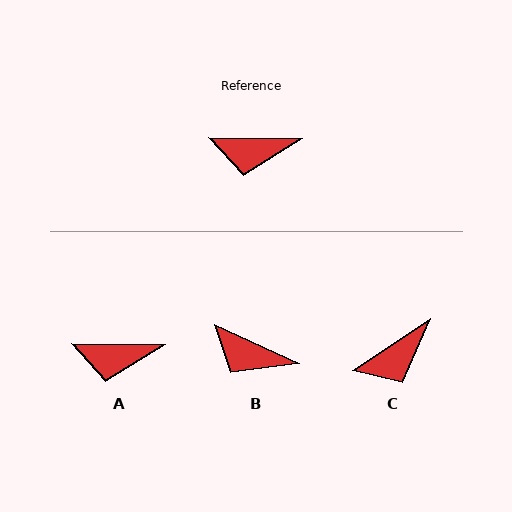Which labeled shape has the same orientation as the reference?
A.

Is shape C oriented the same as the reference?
No, it is off by about 34 degrees.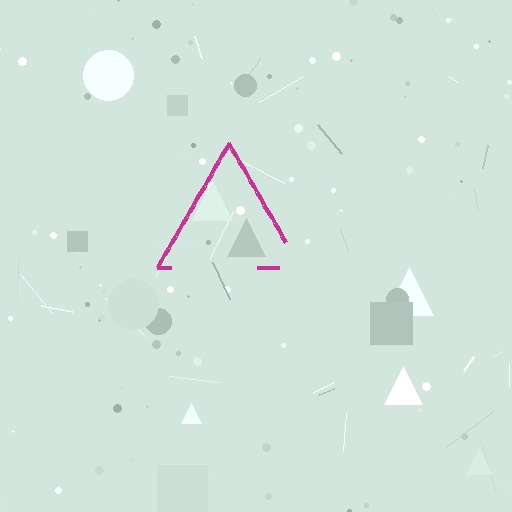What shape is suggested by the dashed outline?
The dashed outline suggests a triangle.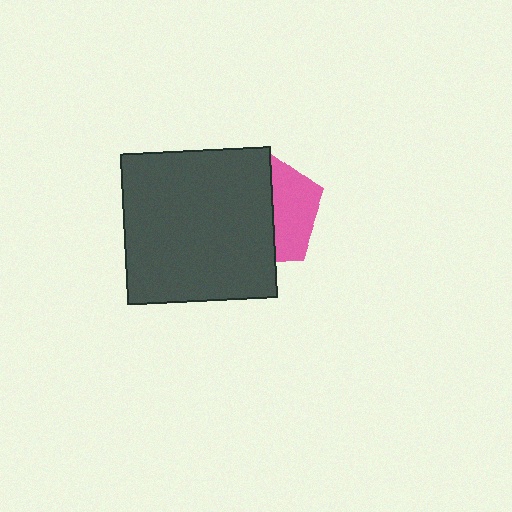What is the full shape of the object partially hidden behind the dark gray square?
The partially hidden object is a pink pentagon.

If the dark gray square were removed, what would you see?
You would see the complete pink pentagon.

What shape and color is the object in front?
The object in front is a dark gray square.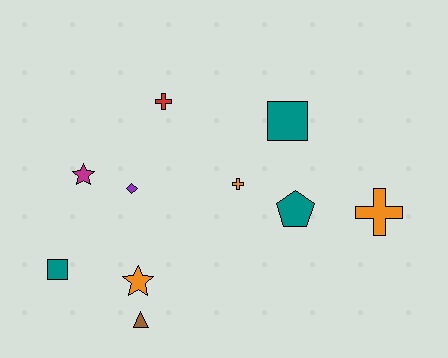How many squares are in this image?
There are 2 squares.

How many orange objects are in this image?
There are 3 orange objects.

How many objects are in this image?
There are 10 objects.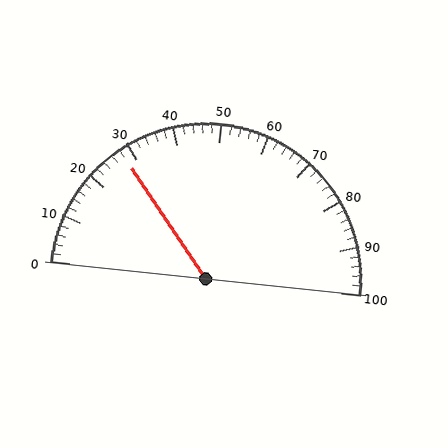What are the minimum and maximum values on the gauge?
The gauge ranges from 0 to 100.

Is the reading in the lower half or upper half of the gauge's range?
The reading is in the lower half of the range (0 to 100).